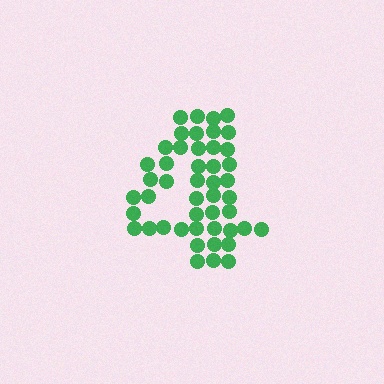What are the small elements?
The small elements are circles.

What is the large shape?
The large shape is the digit 4.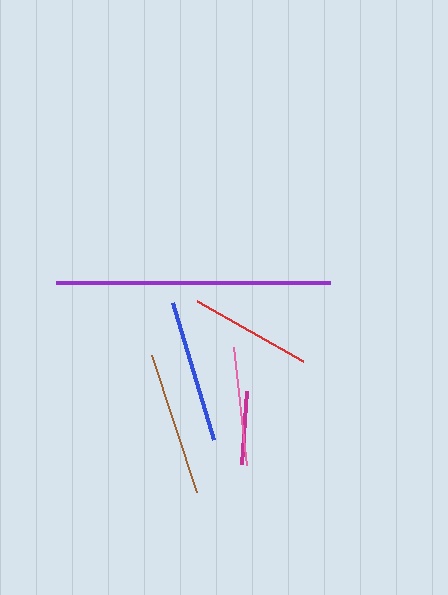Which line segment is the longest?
The purple line is the longest at approximately 274 pixels.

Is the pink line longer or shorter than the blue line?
The blue line is longer than the pink line.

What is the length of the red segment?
The red segment is approximately 122 pixels long.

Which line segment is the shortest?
The magenta line is the shortest at approximately 73 pixels.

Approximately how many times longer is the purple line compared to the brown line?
The purple line is approximately 1.9 times the length of the brown line.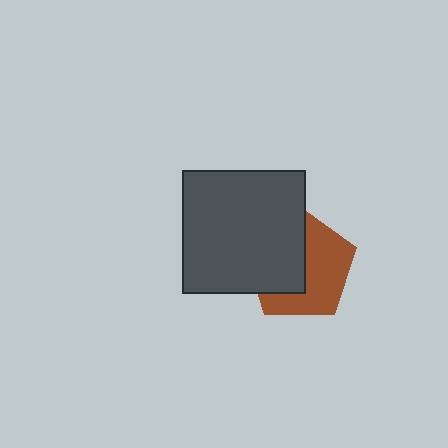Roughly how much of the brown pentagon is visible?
About half of it is visible (roughly 54%).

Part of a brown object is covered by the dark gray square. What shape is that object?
It is a pentagon.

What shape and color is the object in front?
The object in front is a dark gray square.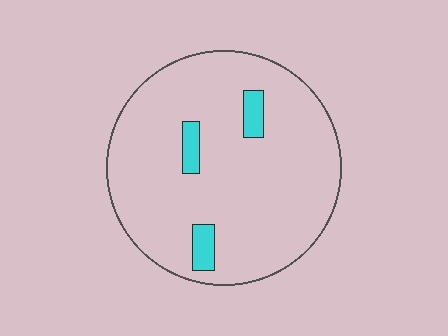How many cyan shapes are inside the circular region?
3.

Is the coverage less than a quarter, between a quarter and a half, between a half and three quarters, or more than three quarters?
Less than a quarter.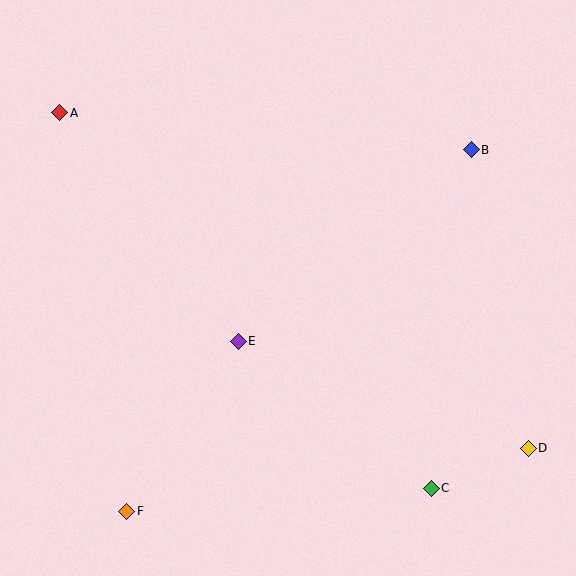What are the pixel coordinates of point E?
Point E is at (238, 341).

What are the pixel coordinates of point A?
Point A is at (60, 113).